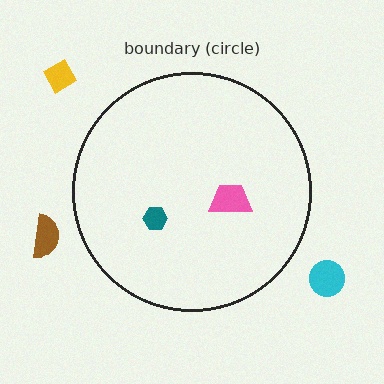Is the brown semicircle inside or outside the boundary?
Outside.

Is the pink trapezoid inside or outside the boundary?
Inside.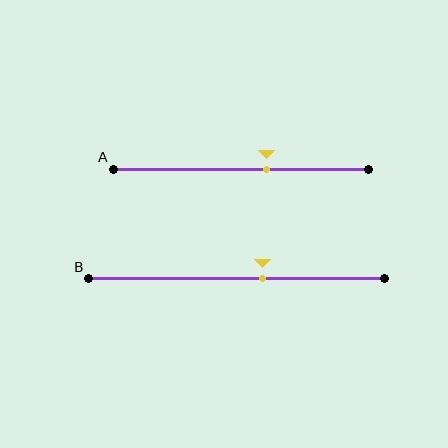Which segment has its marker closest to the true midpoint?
Segment B has its marker closest to the true midpoint.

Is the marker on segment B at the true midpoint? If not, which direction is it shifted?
No, the marker on segment B is shifted to the right by about 9% of the segment length.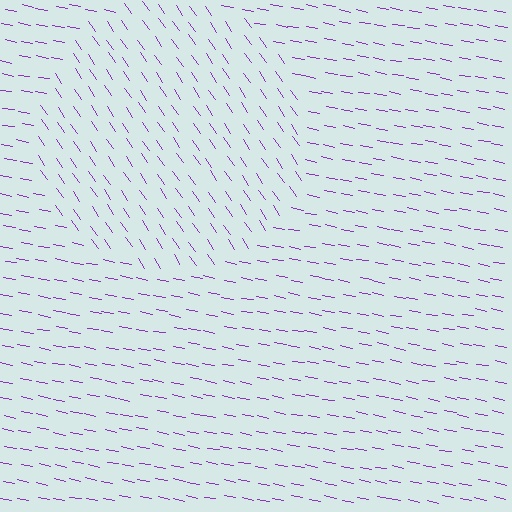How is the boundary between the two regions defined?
The boundary is defined purely by a change in line orientation (approximately 45 degrees difference). All lines are the same color and thickness.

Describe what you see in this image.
The image is filled with small purple line segments. A circle region in the image has lines oriented differently from the surrounding lines, creating a visible texture boundary.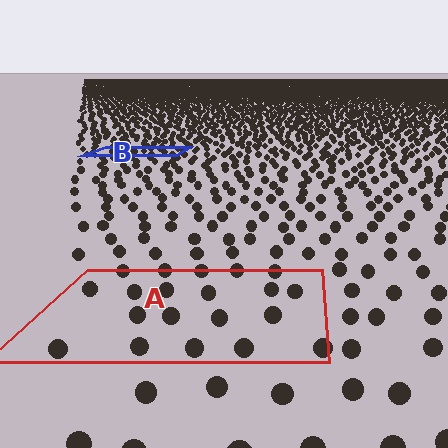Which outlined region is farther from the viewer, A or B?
Region B is farther from the viewer — the texture elements inside it appear smaller and more densely packed.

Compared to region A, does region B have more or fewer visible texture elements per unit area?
Region B has more texture elements per unit area — they are packed more densely because it is farther away.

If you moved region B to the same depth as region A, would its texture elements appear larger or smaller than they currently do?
They would appear larger. At a closer depth, the same texture elements are projected at a bigger on-screen size.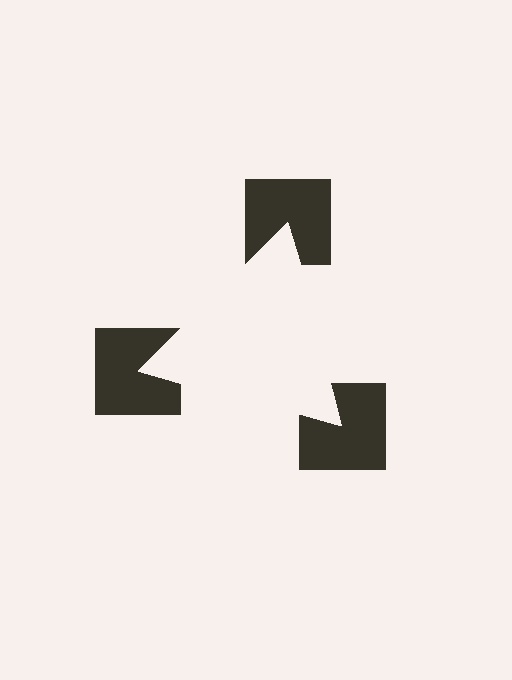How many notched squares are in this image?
There are 3 — one at each vertex of the illusory triangle.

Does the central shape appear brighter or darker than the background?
It typically appears slightly brighter than the background, even though no actual brightness change is drawn.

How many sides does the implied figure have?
3 sides.